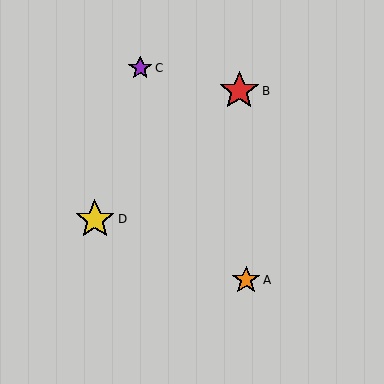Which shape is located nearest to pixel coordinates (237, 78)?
The red star (labeled B) at (239, 91) is nearest to that location.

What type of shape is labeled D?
Shape D is a yellow star.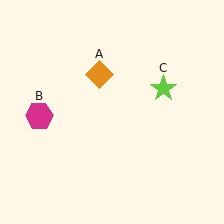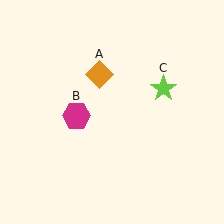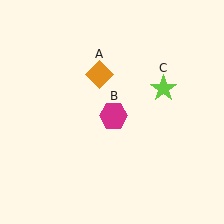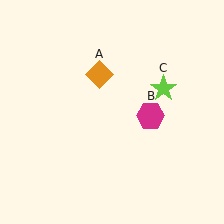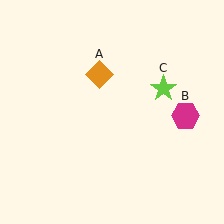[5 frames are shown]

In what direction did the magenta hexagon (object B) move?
The magenta hexagon (object B) moved right.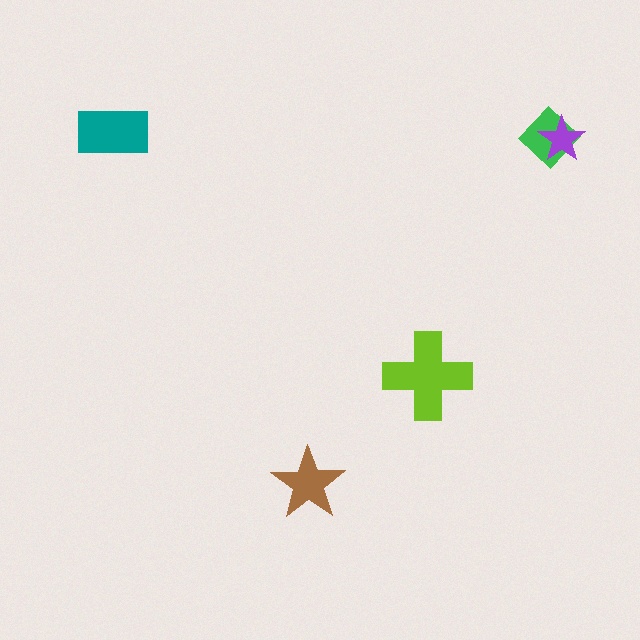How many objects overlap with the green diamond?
1 object overlaps with the green diamond.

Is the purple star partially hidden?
No, no other shape covers it.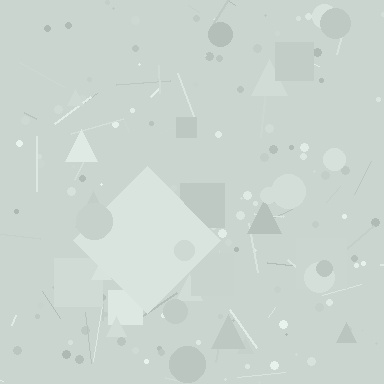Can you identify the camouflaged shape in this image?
The camouflaged shape is a diamond.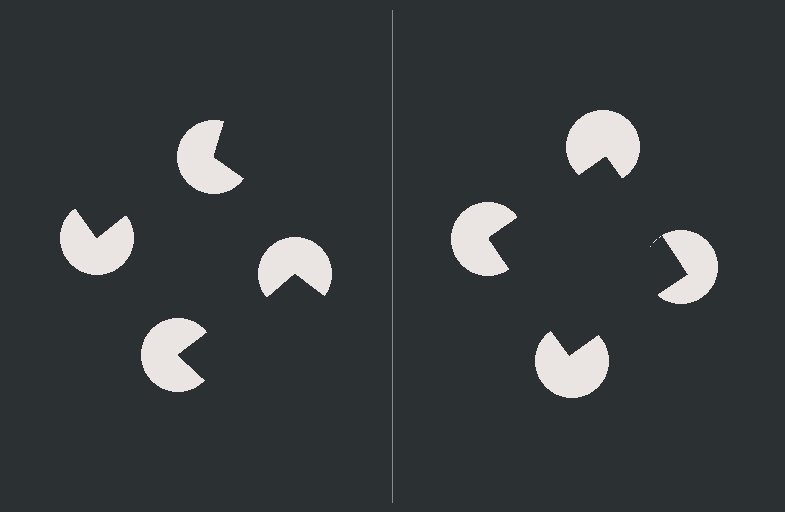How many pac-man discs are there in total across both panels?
8 — 4 on each side.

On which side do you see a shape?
An illusory square appears on the right side. On the left side the wedge cuts are rotated, so no coherent shape forms.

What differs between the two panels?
The pac-man discs are positioned identically on both sides; only the wedge orientations differ. On the right they align to a square; on the left they are misaligned.